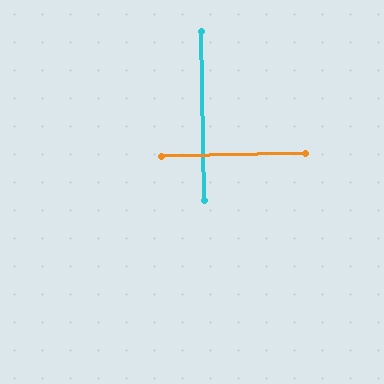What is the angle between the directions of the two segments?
Approximately 90 degrees.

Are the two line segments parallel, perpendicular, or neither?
Perpendicular — they meet at approximately 90°.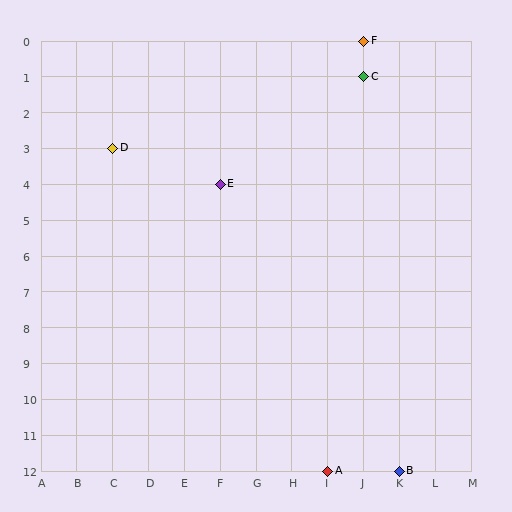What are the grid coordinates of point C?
Point C is at grid coordinates (J, 1).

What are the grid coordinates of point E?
Point E is at grid coordinates (F, 4).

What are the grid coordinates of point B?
Point B is at grid coordinates (K, 12).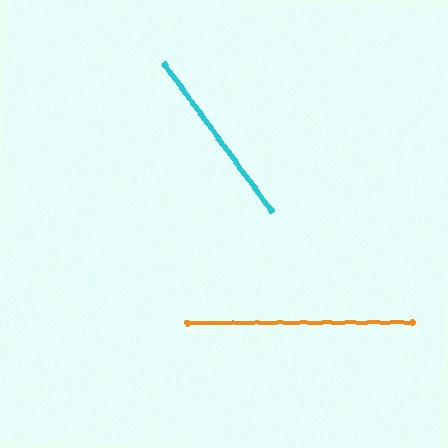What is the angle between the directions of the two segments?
Approximately 54 degrees.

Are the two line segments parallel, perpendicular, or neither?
Neither parallel nor perpendicular — they differ by about 54°.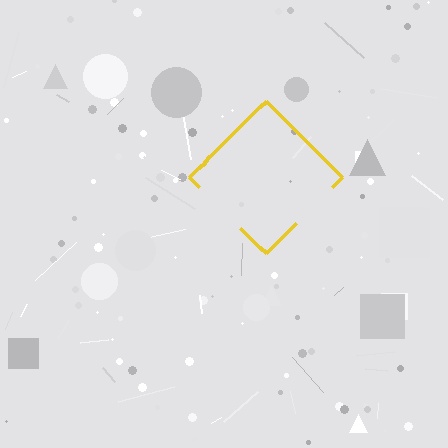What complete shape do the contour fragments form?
The contour fragments form a diamond.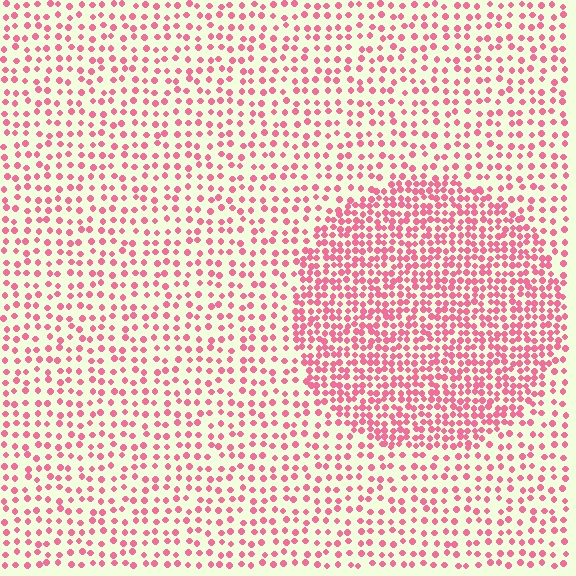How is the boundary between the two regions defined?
The boundary is defined by a change in element density (approximately 2.1x ratio). All elements are the same color, size, and shape.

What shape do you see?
I see a circle.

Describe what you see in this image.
The image contains small pink elements arranged at two different densities. A circle-shaped region is visible where the elements are more densely packed than the surrounding area.